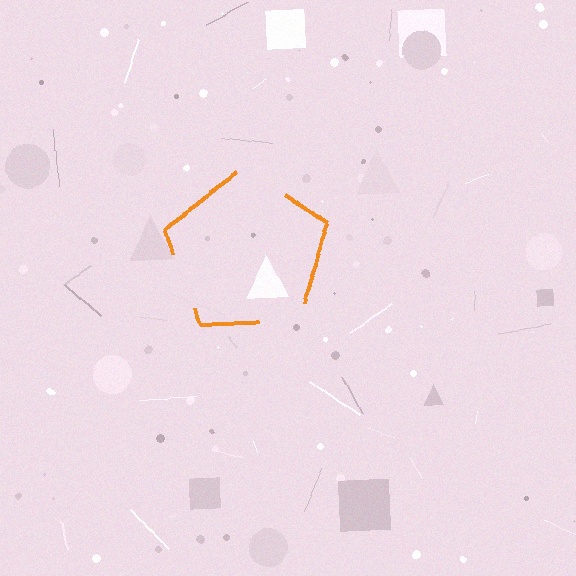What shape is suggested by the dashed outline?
The dashed outline suggests a pentagon.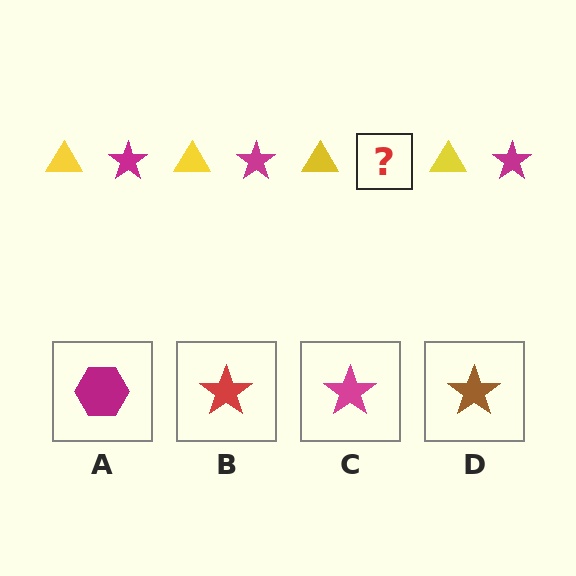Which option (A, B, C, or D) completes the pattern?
C.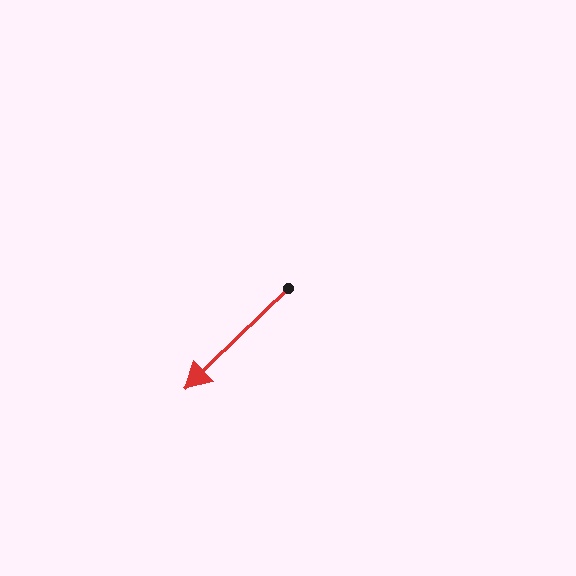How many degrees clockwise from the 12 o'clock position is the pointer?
Approximately 226 degrees.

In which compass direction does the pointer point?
Southwest.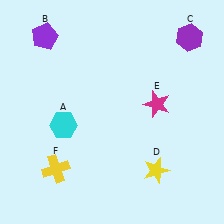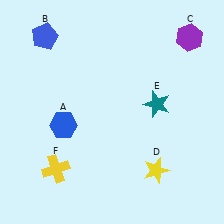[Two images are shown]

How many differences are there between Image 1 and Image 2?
There are 3 differences between the two images.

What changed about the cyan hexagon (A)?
In Image 1, A is cyan. In Image 2, it changed to blue.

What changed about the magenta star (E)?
In Image 1, E is magenta. In Image 2, it changed to teal.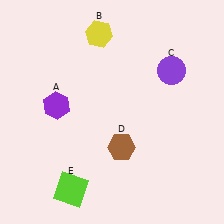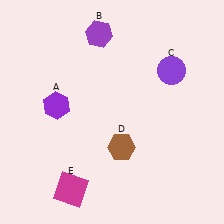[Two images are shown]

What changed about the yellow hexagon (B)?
In Image 1, B is yellow. In Image 2, it changed to purple.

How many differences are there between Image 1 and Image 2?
There are 2 differences between the two images.